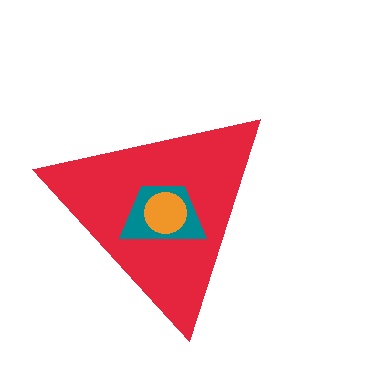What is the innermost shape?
The orange circle.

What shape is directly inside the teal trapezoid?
The orange circle.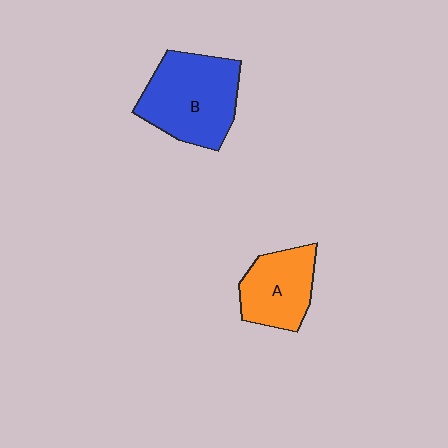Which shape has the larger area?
Shape B (blue).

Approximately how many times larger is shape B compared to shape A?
Approximately 1.5 times.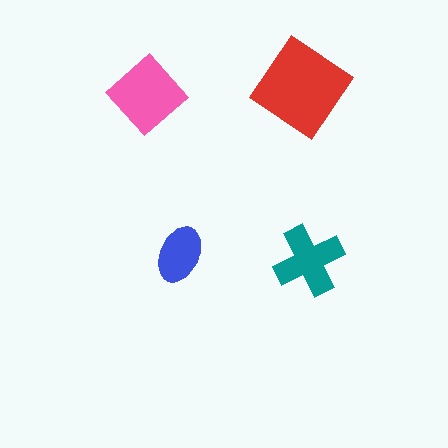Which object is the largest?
The red diamond.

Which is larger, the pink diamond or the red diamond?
The red diamond.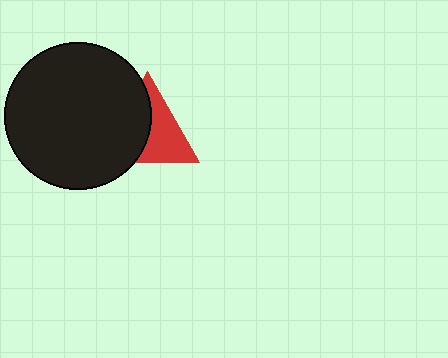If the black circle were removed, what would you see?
You would see the complete red triangle.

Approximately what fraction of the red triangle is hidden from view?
Roughly 50% of the red triangle is hidden behind the black circle.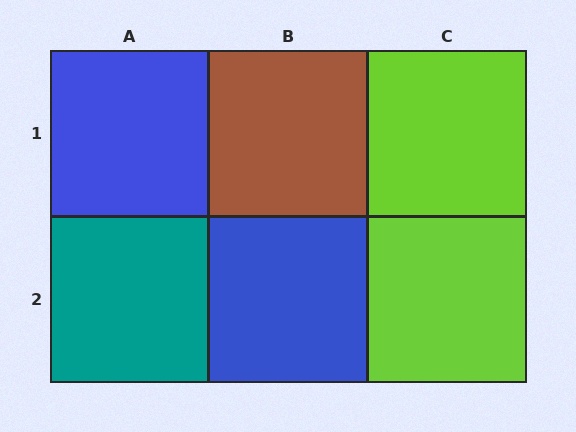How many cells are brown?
1 cell is brown.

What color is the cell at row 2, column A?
Teal.